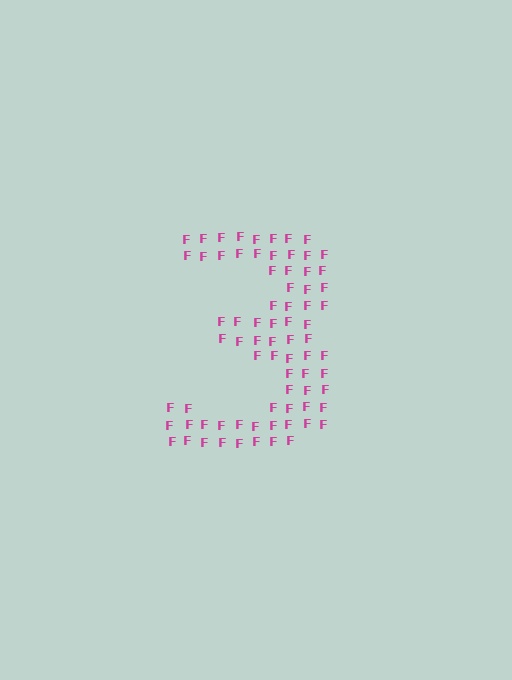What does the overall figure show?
The overall figure shows the digit 3.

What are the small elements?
The small elements are letter F's.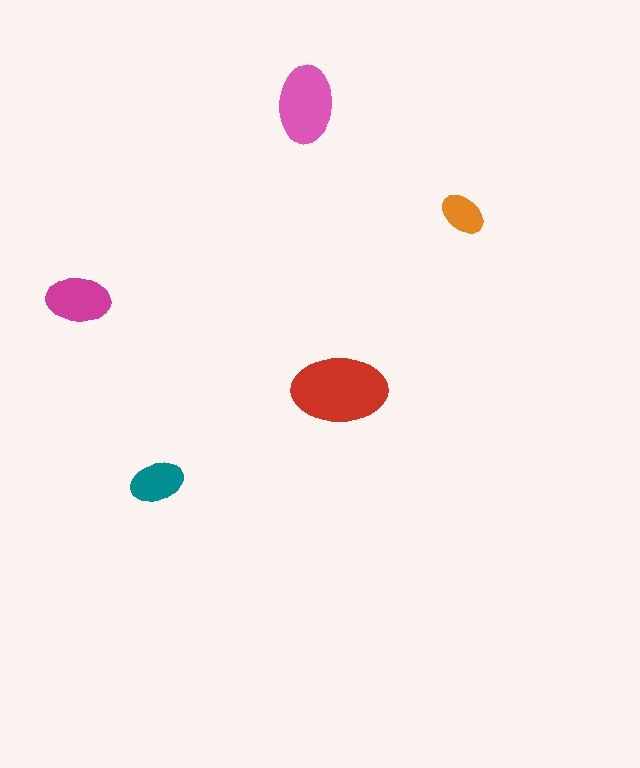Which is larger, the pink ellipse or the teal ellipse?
The pink one.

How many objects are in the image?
There are 5 objects in the image.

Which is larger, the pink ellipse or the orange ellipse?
The pink one.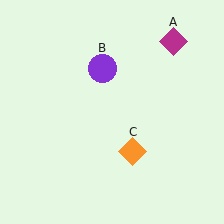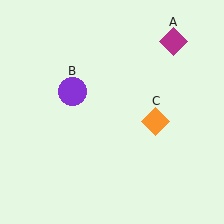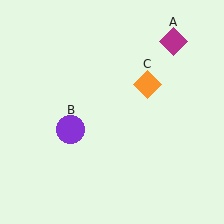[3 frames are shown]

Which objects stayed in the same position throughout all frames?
Magenta diamond (object A) remained stationary.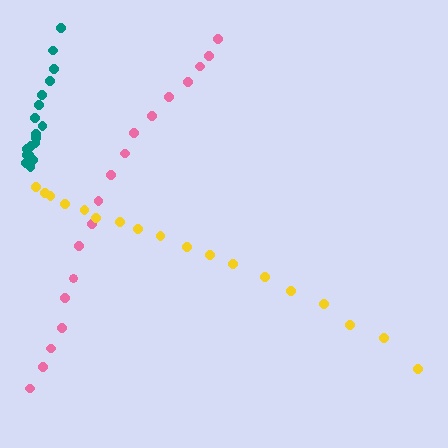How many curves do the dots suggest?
There are 3 distinct paths.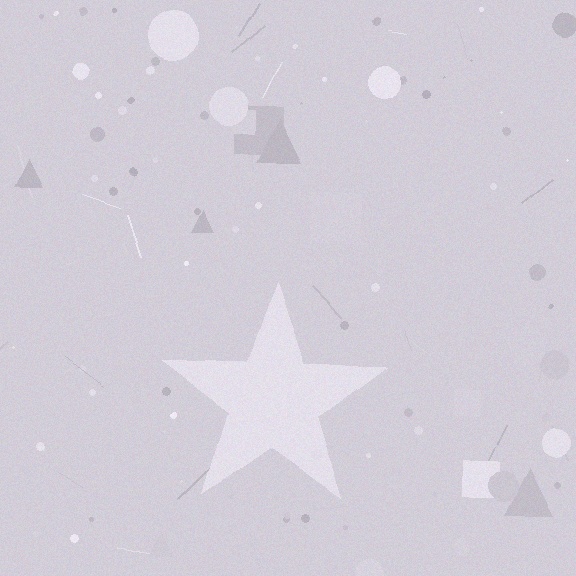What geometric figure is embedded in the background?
A star is embedded in the background.